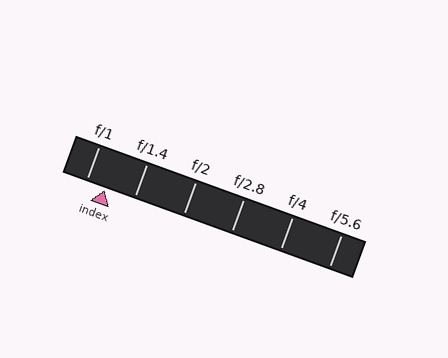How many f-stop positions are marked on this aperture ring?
There are 6 f-stop positions marked.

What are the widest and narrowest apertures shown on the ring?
The widest aperture shown is f/1 and the narrowest is f/5.6.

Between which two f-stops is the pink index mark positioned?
The index mark is between f/1 and f/1.4.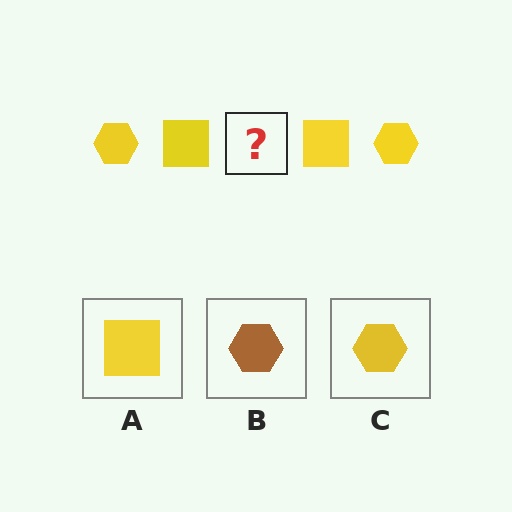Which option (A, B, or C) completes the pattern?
C.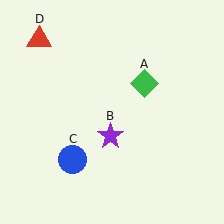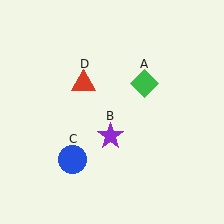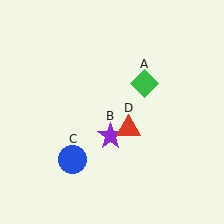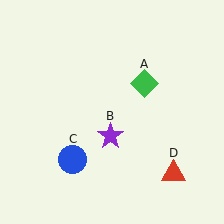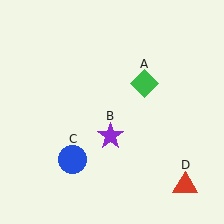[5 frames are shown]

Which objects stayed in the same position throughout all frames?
Green diamond (object A) and purple star (object B) and blue circle (object C) remained stationary.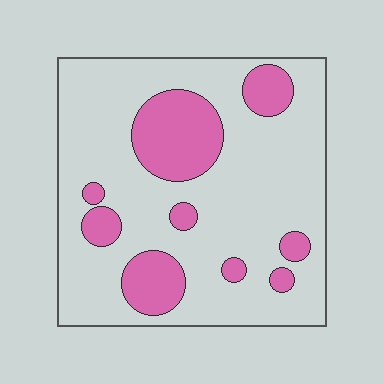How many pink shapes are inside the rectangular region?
9.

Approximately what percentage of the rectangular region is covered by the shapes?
Approximately 25%.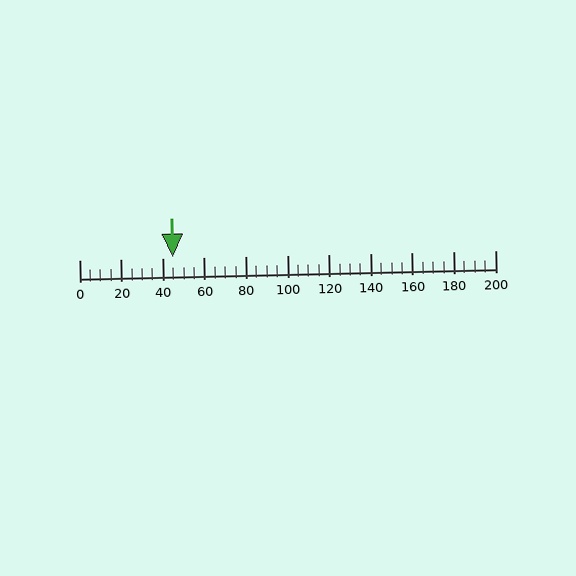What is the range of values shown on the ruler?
The ruler shows values from 0 to 200.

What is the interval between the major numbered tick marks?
The major tick marks are spaced 20 units apart.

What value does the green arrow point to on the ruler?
The green arrow points to approximately 45.